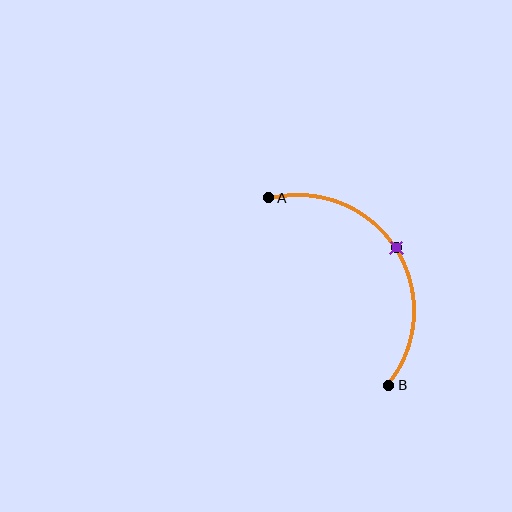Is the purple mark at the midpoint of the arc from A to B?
Yes. The purple mark lies on the arc at equal arc-length from both A and B — it is the arc midpoint.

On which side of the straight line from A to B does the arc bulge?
The arc bulges to the right of the straight line connecting A and B.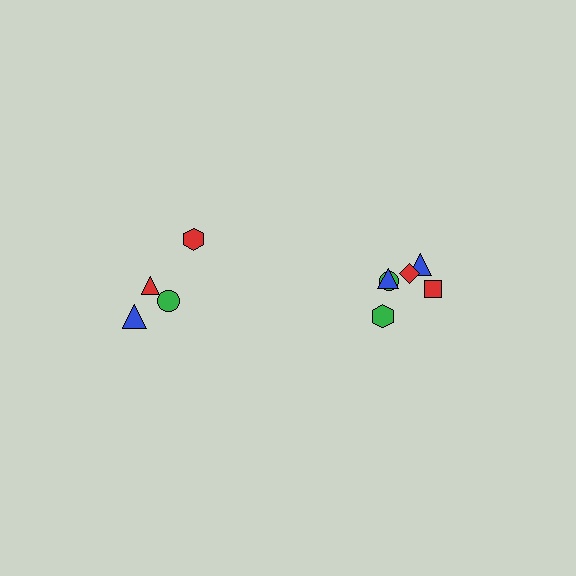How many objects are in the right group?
There are 6 objects.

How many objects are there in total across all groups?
There are 10 objects.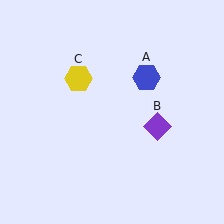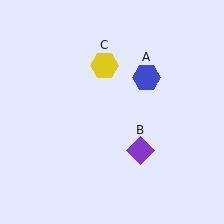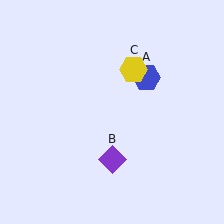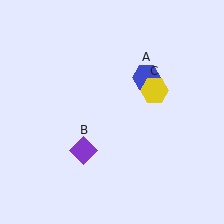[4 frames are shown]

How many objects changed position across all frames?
2 objects changed position: purple diamond (object B), yellow hexagon (object C).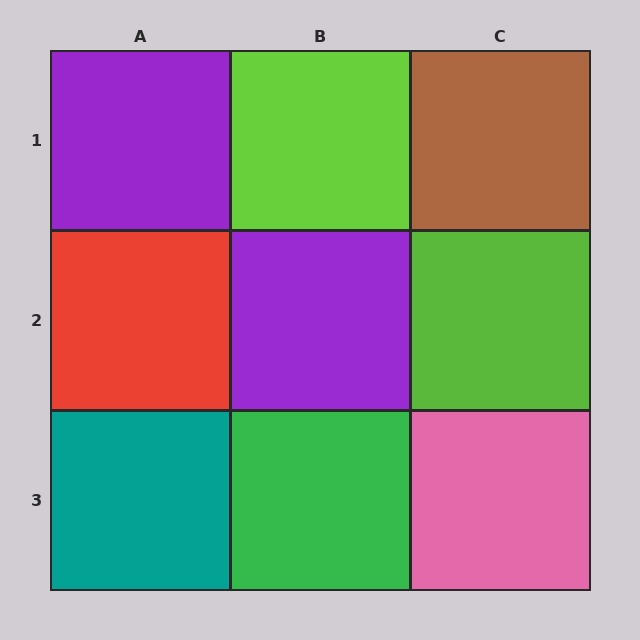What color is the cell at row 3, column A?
Teal.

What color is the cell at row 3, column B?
Green.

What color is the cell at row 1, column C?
Brown.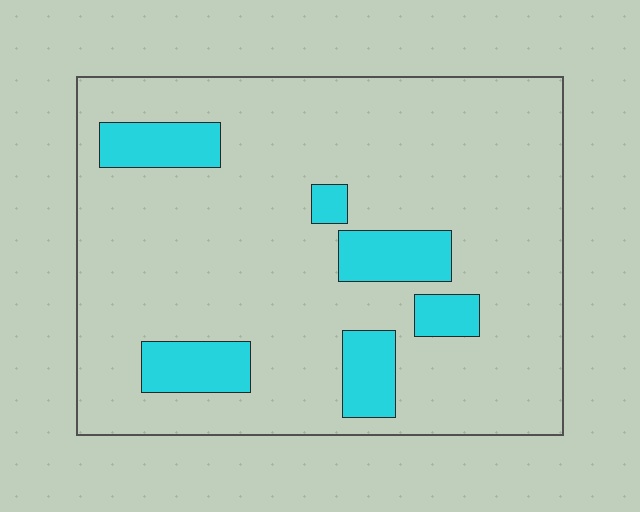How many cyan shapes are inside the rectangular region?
6.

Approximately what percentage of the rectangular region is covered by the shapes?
Approximately 15%.